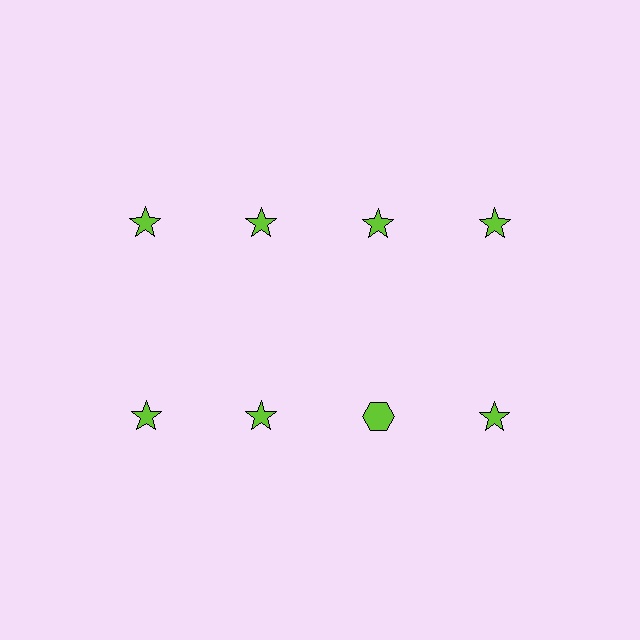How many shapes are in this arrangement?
There are 8 shapes arranged in a grid pattern.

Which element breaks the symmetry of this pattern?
The lime hexagon in the second row, center column breaks the symmetry. All other shapes are lime stars.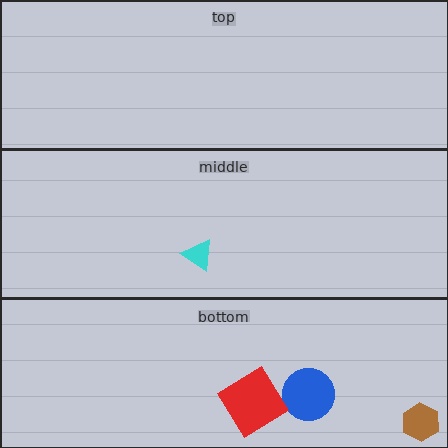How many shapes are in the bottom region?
3.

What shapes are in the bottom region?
The blue circle, the red diamond, the brown hexagon.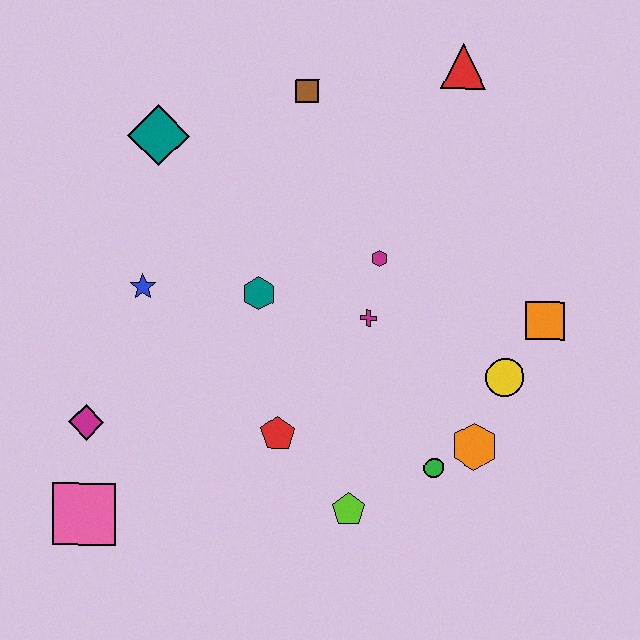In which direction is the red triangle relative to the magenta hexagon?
The red triangle is above the magenta hexagon.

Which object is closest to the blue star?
The teal hexagon is closest to the blue star.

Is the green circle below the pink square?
No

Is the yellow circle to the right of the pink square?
Yes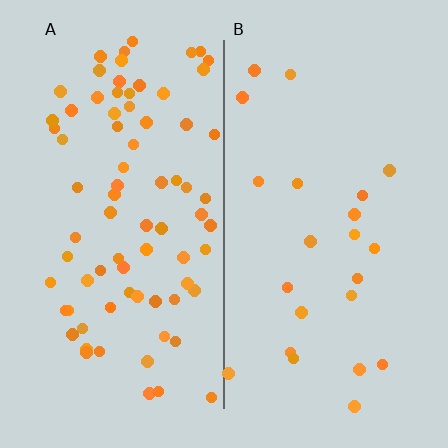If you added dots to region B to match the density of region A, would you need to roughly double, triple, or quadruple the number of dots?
Approximately triple.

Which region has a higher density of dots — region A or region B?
A (the left).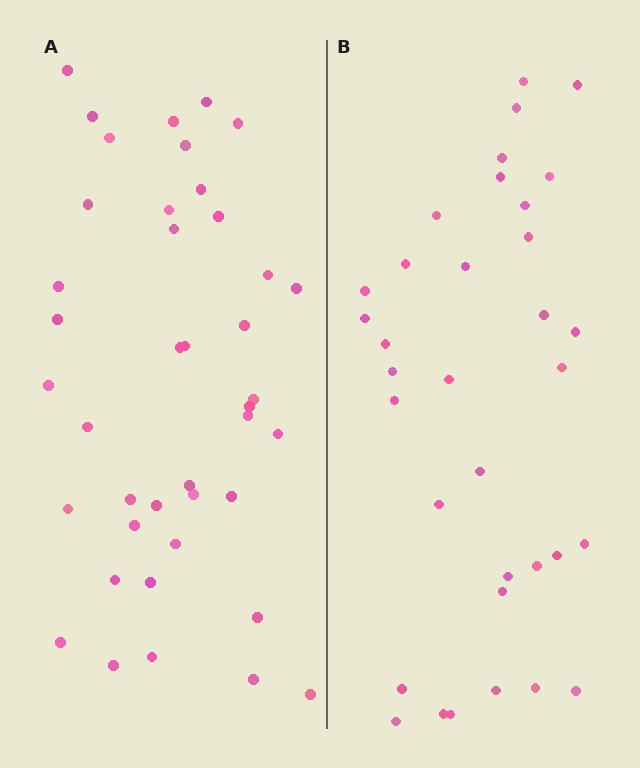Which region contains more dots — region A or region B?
Region A (the left region) has more dots.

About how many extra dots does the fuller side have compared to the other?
Region A has roughly 8 or so more dots than region B.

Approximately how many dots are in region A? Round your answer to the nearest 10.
About 40 dots. (The exact count is 41, which rounds to 40.)